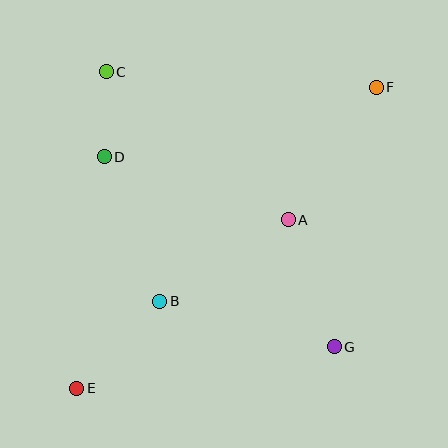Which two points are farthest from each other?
Points E and F are farthest from each other.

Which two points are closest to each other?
Points C and D are closest to each other.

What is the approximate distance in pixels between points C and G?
The distance between C and G is approximately 357 pixels.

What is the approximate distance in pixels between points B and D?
The distance between B and D is approximately 154 pixels.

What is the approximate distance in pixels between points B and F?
The distance between B and F is approximately 305 pixels.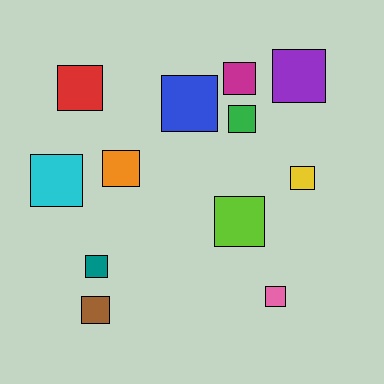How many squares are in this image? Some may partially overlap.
There are 12 squares.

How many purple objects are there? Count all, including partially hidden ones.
There is 1 purple object.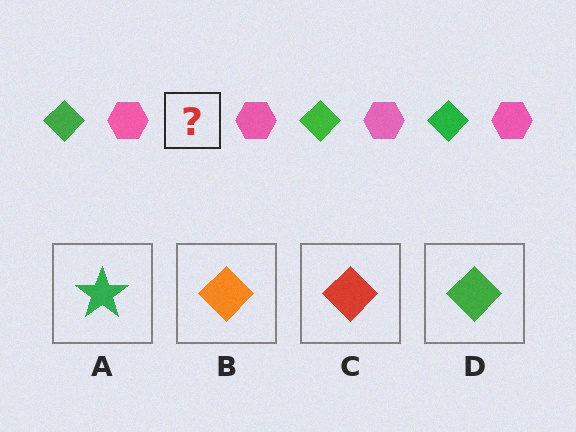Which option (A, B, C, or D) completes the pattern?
D.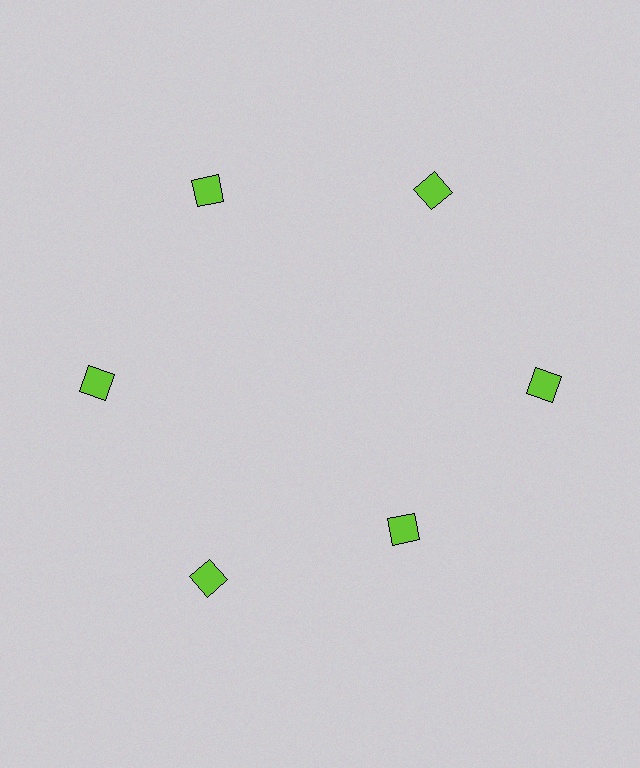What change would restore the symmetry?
The symmetry would be restored by moving it outward, back onto the ring so that all 6 squares sit at equal angles and equal distance from the center.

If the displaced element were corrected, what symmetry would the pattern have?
It would have 6-fold rotational symmetry — the pattern would map onto itself every 60 degrees.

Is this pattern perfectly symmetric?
No. The 6 lime squares are arranged in a ring, but one element near the 5 o'clock position is pulled inward toward the center, breaking the 6-fold rotational symmetry.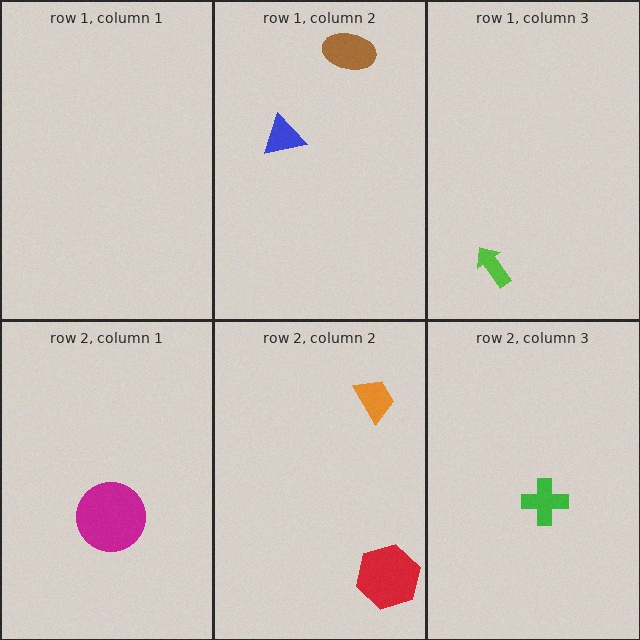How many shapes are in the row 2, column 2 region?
2.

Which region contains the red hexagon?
The row 2, column 2 region.